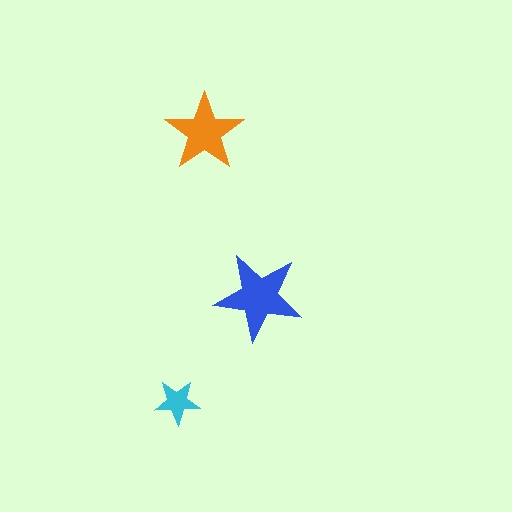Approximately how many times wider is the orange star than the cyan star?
About 1.5 times wider.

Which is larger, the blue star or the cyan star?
The blue one.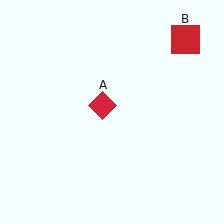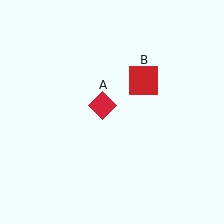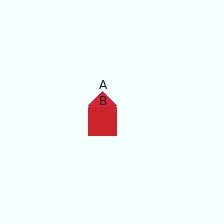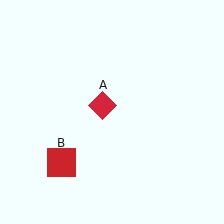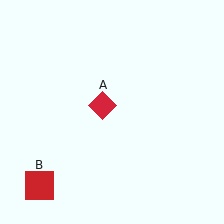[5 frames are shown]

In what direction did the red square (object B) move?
The red square (object B) moved down and to the left.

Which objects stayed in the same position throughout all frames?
Red diamond (object A) remained stationary.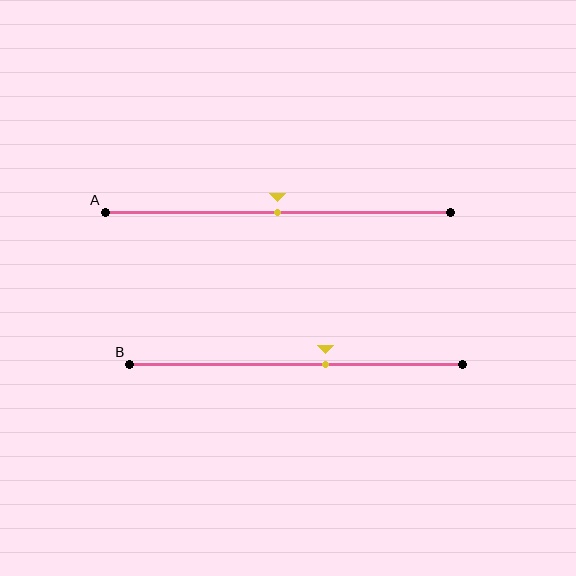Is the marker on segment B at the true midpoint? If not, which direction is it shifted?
No, the marker on segment B is shifted to the right by about 9% of the segment length.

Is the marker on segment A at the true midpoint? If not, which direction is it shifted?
Yes, the marker on segment A is at the true midpoint.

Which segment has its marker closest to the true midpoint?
Segment A has its marker closest to the true midpoint.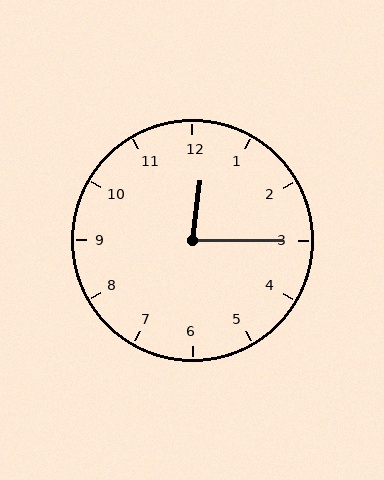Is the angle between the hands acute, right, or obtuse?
It is acute.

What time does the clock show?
12:15.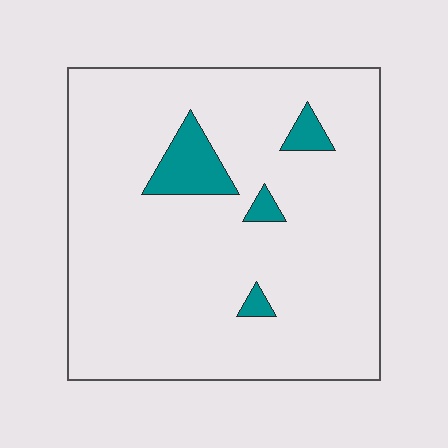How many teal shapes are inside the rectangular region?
4.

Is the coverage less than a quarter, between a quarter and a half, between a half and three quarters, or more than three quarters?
Less than a quarter.